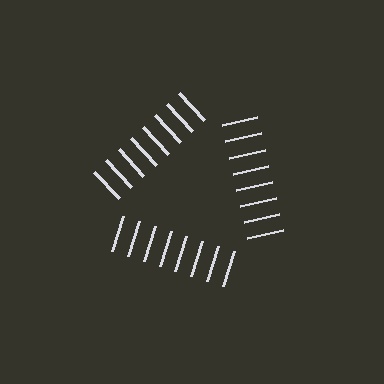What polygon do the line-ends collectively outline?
An illusory triangle — the line segments terminate on its edges but no continuous stroke is drawn.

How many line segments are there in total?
24 — 8 along each of the 3 edges.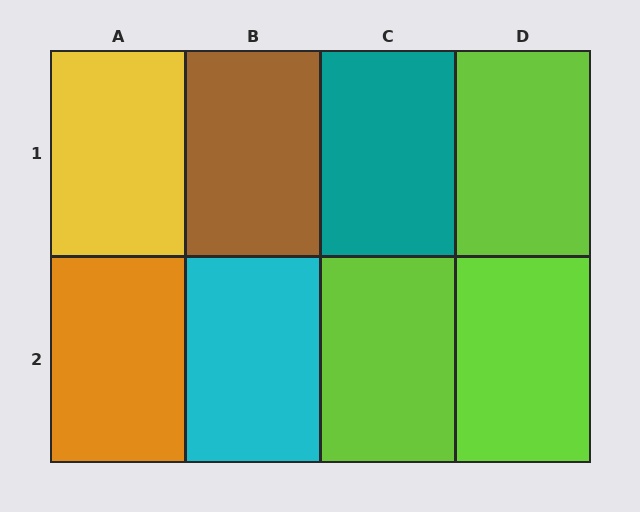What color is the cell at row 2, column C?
Lime.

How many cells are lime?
3 cells are lime.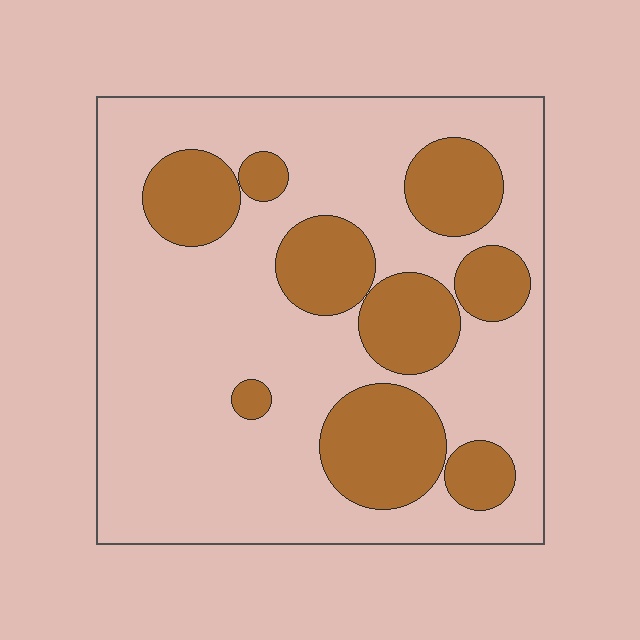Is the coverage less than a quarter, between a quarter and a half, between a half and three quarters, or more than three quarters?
Between a quarter and a half.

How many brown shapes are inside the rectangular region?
9.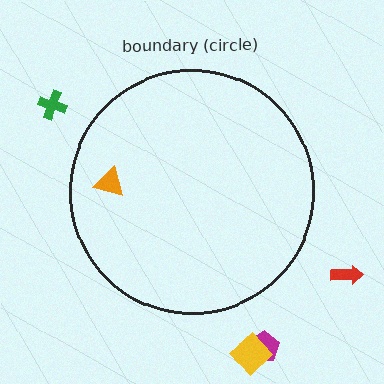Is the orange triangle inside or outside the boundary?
Inside.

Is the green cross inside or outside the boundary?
Outside.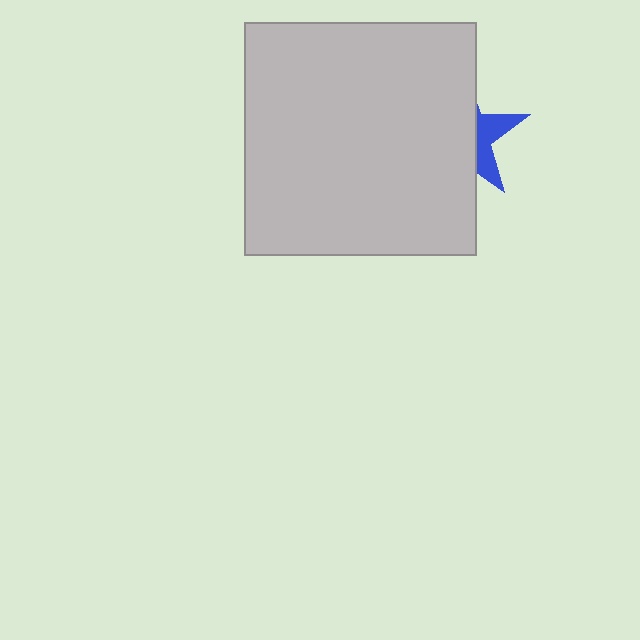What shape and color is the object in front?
The object in front is a light gray square.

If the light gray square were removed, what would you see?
You would see the complete blue star.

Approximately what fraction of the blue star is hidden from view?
Roughly 69% of the blue star is hidden behind the light gray square.